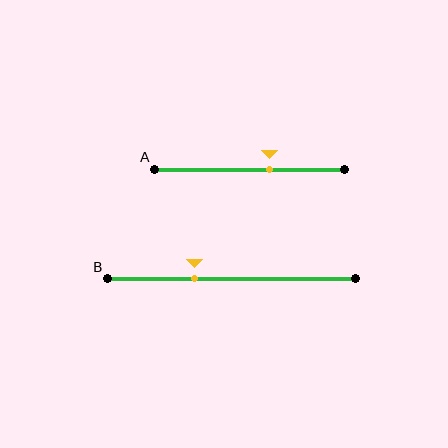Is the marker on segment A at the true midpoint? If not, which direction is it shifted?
No, the marker on segment A is shifted to the right by about 11% of the segment length.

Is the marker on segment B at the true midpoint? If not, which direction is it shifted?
No, the marker on segment B is shifted to the left by about 15% of the segment length.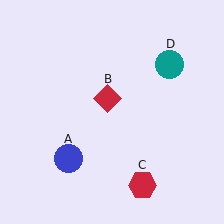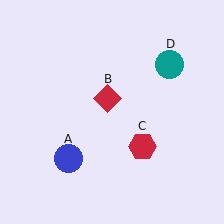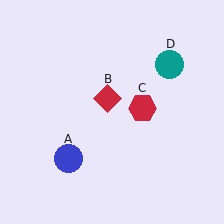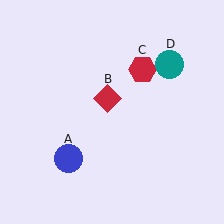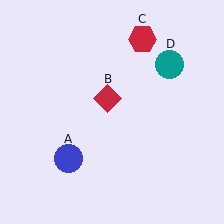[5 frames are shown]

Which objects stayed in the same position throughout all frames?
Blue circle (object A) and red diamond (object B) and teal circle (object D) remained stationary.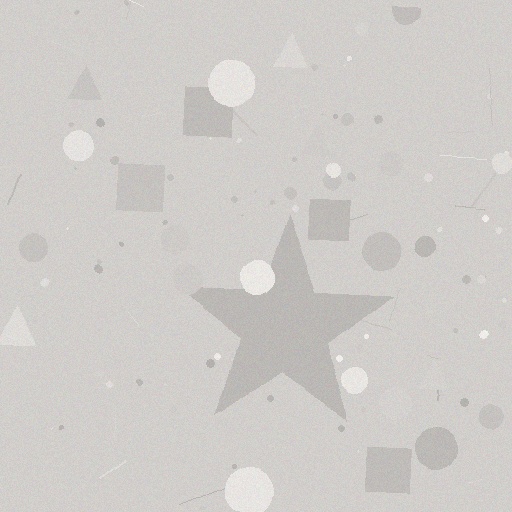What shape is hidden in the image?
A star is hidden in the image.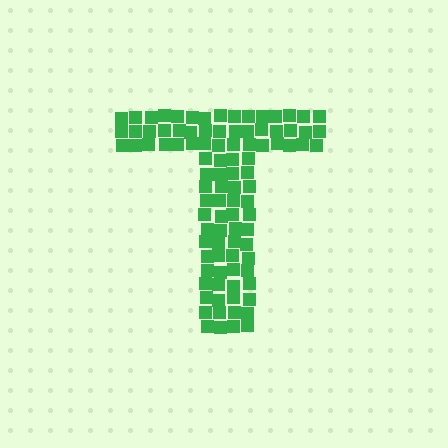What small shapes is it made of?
It is made of small squares.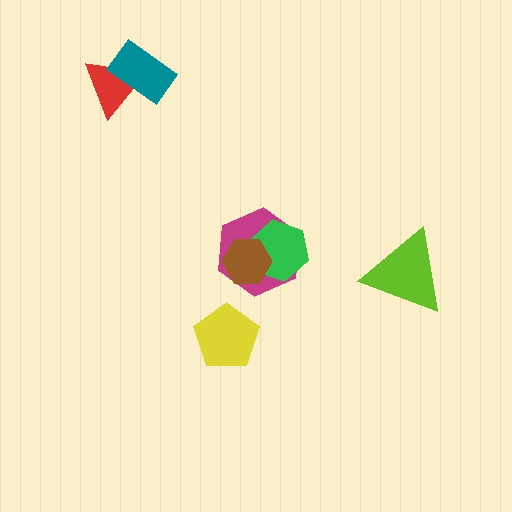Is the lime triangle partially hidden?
No, no other shape covers it.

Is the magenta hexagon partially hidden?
Yes, it is partially covered by another shape.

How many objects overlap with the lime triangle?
0 objects overlap with the lime triangle.